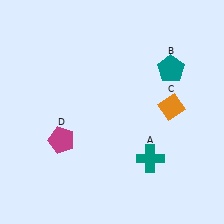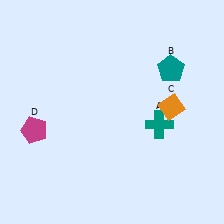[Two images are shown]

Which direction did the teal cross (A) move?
The teal cross (A) moved up.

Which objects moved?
The objects that moved are: the teal cross (A), the magenta pentagon (D).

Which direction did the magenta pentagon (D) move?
The magenta pentagon (D) moved left.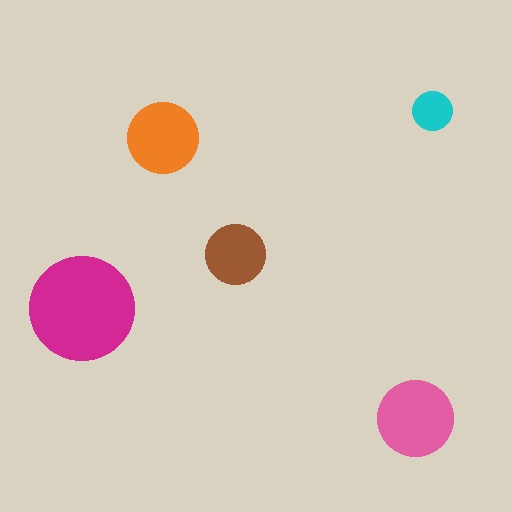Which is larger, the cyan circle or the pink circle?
The pink one.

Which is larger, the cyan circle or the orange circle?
The orange one.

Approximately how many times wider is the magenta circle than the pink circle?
About 1.5 times wider.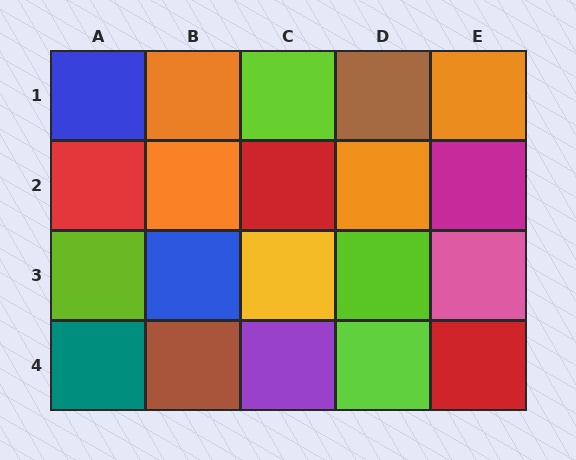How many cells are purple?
1 cell is purple.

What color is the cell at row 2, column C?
Red.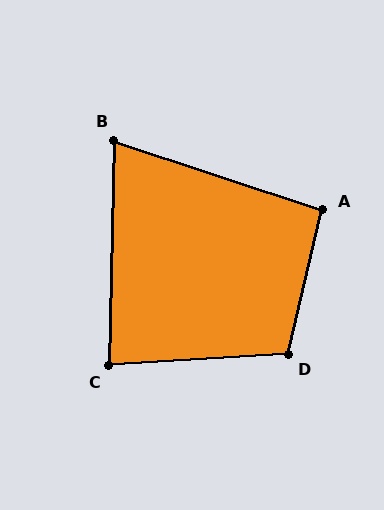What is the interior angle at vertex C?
Approximately 85 degrees (approximately right).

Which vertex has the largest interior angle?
D, at approximately 107 degrees.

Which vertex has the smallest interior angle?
B, at approximately 73 degrees.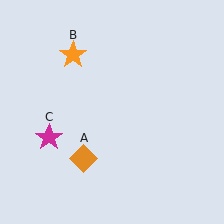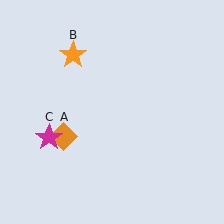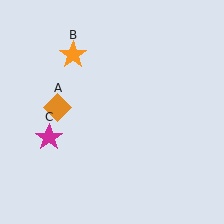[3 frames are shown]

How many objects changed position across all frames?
1 object changed position: orange diamond (object A).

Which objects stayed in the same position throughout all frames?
Orange star (object B) and magenta star (object C) remained stationary.